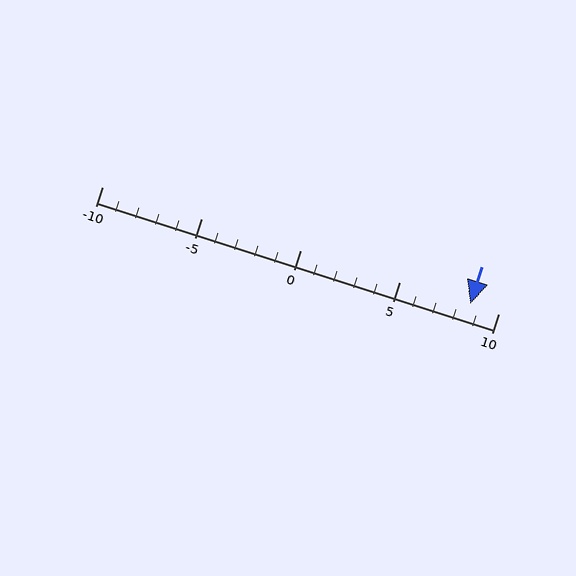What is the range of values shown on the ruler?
The ruler shows values from -10 to 10.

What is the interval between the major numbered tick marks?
The major tick marks are spaced 5 units apart.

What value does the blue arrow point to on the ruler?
The blue arrow points to approximately 9.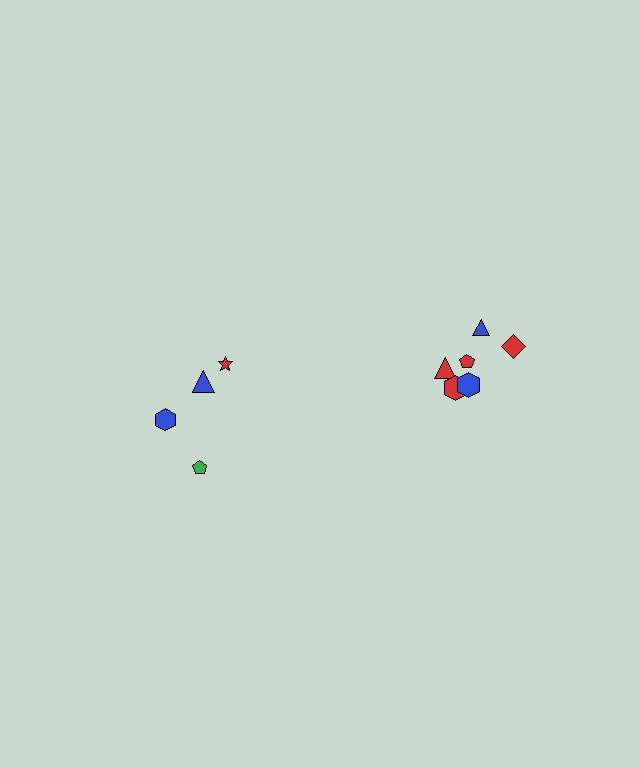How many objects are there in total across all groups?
There are 10 objects.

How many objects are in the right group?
There are 6 objects.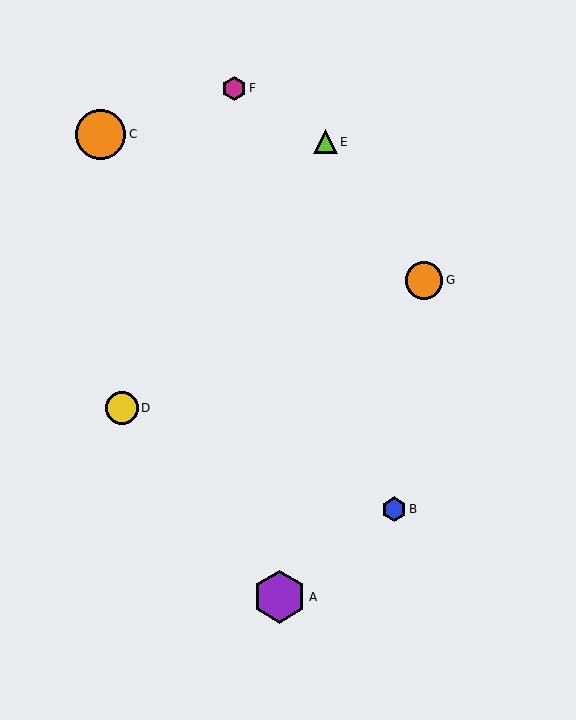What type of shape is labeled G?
Shape G is an orange circle.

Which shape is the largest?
The purple hexagon (labeled A) is the largest.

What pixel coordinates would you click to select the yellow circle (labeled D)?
Click at (122, 408) to select the yellow circle D.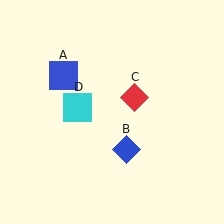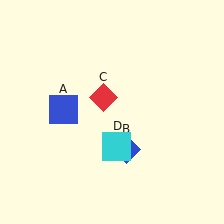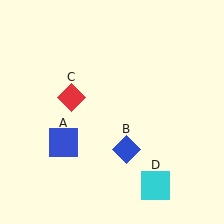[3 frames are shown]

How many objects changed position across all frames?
3 objects changed position: blue square (object A), red diamond (object C), cyan square (object D).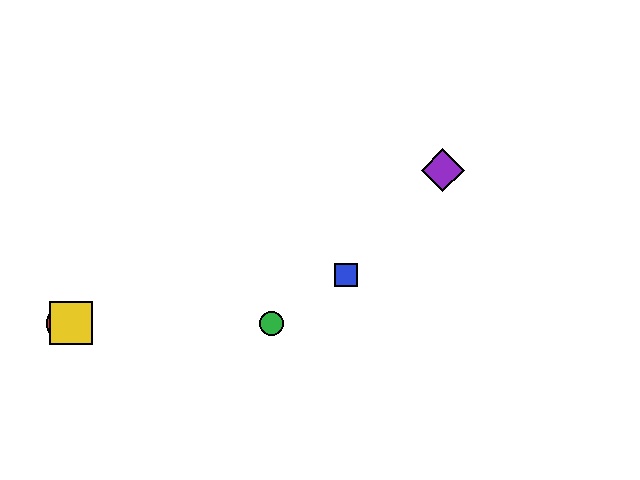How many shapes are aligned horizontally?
3 shapes (the red circle, the green circle, the yellow square) are aligned horizontally.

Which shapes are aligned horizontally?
The red circle, the green circle, the yellow square are aligned horizontally.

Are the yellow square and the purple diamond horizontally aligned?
No, the yellow square is at y≈323 and the purple diamond is at y≈170.